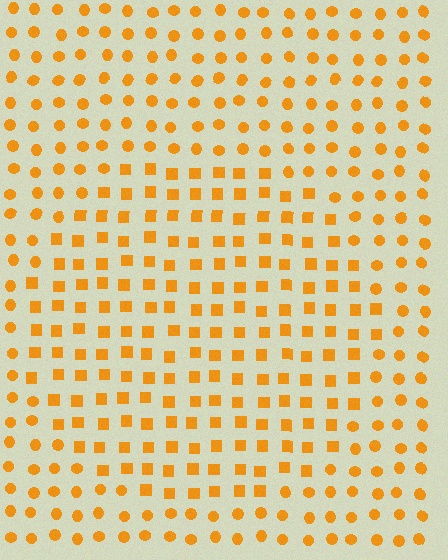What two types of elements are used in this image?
The image uses squares inside the circle region and circles outside it.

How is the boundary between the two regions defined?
The boundary is defined by a change in element shape: squares inside vs. circles outside. All elements share the same color and spacing.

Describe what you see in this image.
The image is filled with small orange elements arranged in a uniform grid. A circle-shaped region contains squares, while the surrounding area contains circles. The boundary is defined purely by the change in element shape.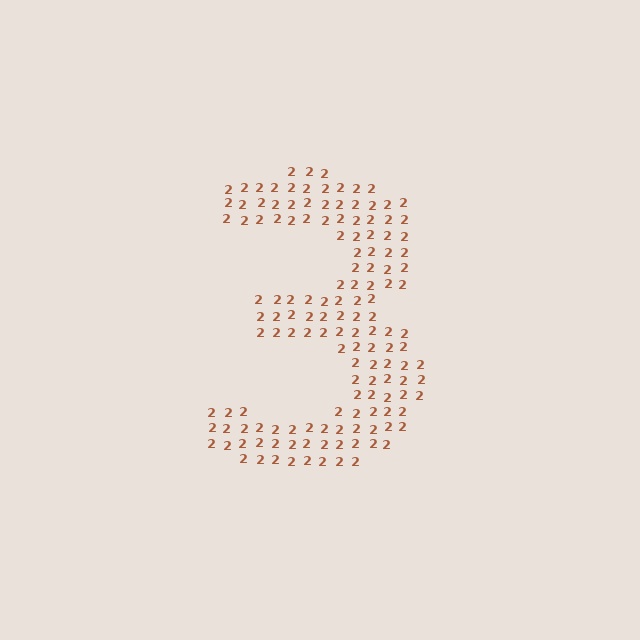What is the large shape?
The large shape is the digit 3.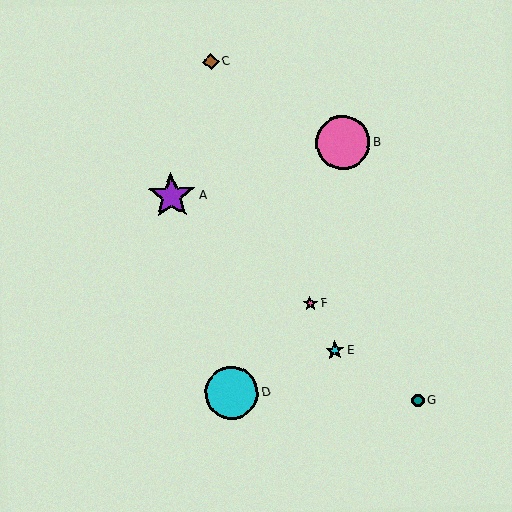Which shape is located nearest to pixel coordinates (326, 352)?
The cyan star (labeled E) at (335, 350) is nearest to that location.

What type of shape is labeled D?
Shape D is a cyan circle.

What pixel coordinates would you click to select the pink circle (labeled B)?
Click at (343, 143) to select the pink circle B.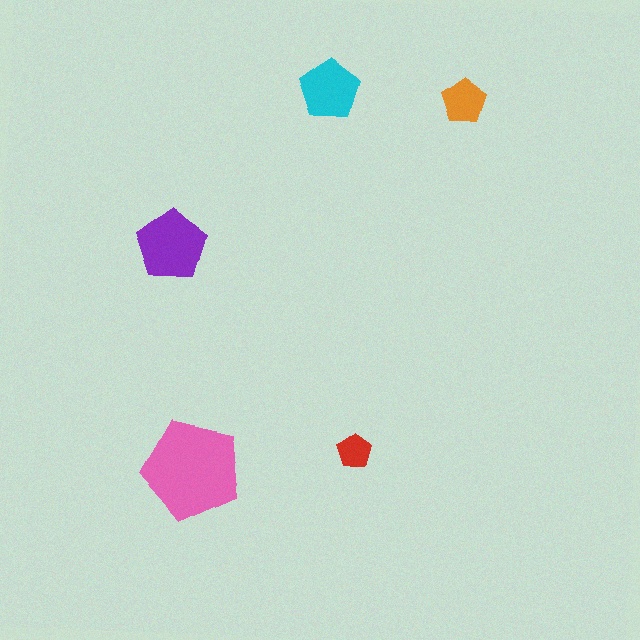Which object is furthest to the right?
The orange pentagon is rightmost.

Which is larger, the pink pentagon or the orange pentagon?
The pink one.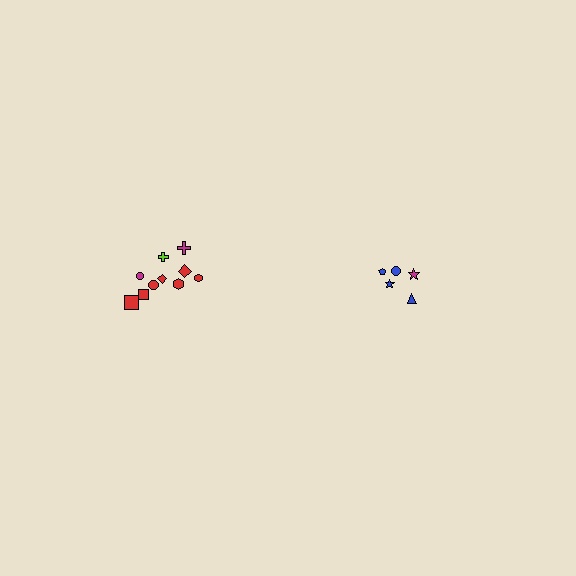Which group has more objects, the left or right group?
The left group.